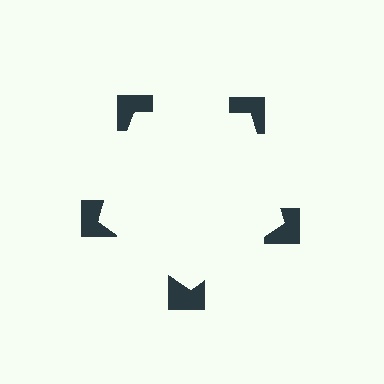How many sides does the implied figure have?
5 sides.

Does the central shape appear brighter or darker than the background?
It typically appears slightly brighter than the background, even though no actual brightness change is drawn.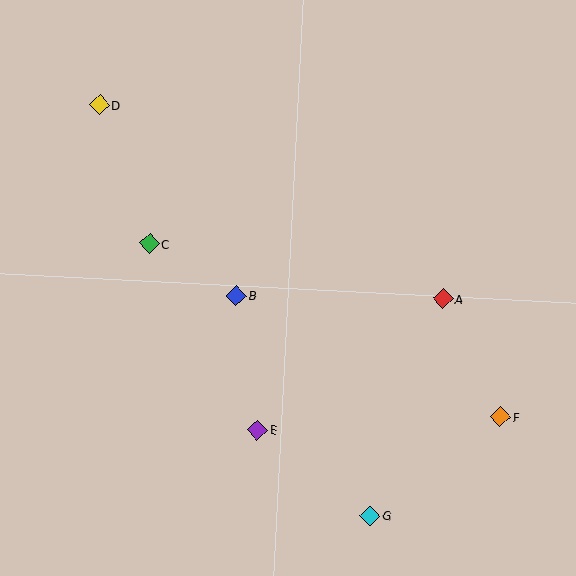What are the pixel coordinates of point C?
Point C is at (149, 244).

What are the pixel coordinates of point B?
Point B is at (236, 296).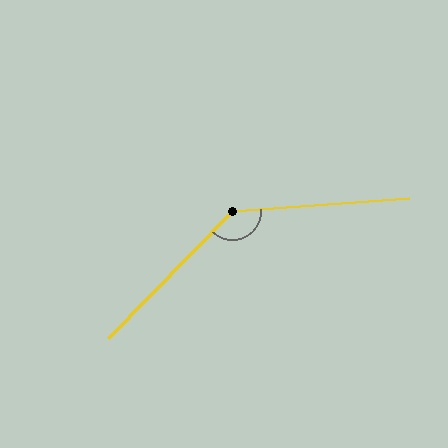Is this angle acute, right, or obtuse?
It is obtuse.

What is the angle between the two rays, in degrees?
Approximately 139 degrees.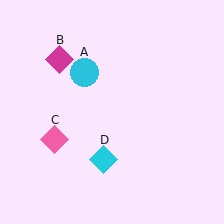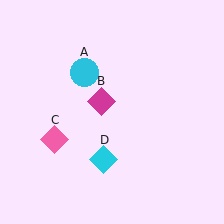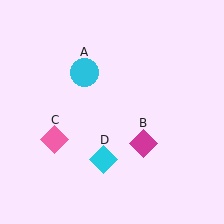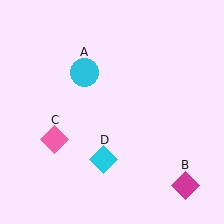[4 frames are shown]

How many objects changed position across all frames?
1 object changed position: magenta diamond (object B).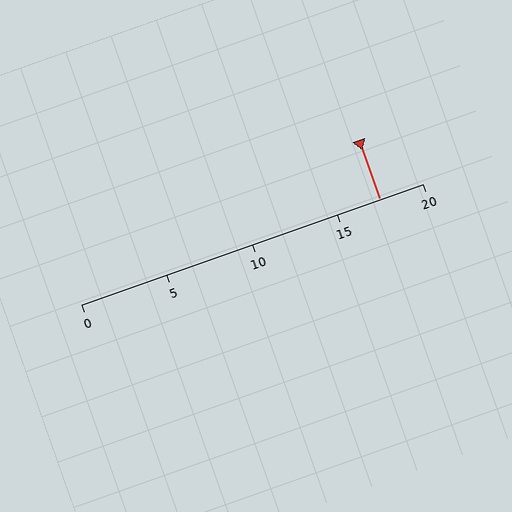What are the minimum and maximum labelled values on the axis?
The axis runs from 0 to 20.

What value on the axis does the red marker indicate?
The marker indicates approximately 17.5.